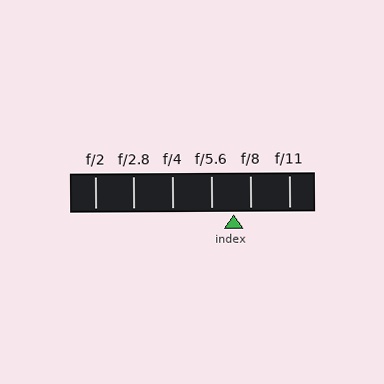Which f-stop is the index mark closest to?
The index mark is closest to f/8.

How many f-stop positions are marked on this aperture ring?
There are 6 f-stop positions marked.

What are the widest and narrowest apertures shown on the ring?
The widest aperture shown is f/2 and the narrowest is f/11.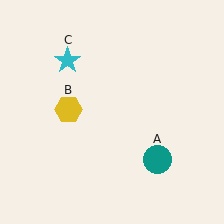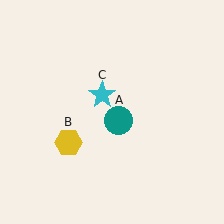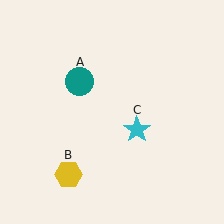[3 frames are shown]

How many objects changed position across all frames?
3 objects changed position: teal circle (object A), yellow hexagon (object B), cyan star (object C).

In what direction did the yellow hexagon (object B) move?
The yellow hexagon (object B) moved down.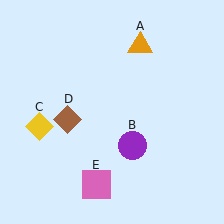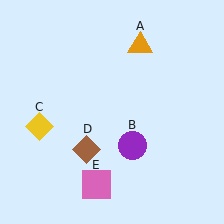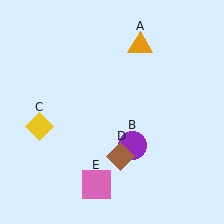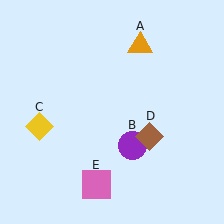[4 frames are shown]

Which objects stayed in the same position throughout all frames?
Orange triangle (object A) and purple circle (object B) and yellow diamond (object C) and pink square (object E) remained stationary.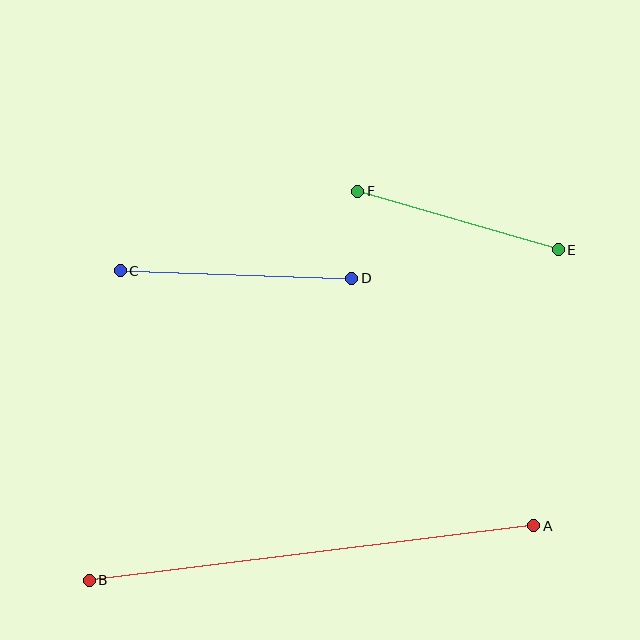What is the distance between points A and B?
The distance is approximately 448 pixels.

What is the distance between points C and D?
The distance is approximately 232 pixels.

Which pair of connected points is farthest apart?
Points A and B are farthest apart.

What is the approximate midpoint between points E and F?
The midpoint is at approximately (458, 220) pixels.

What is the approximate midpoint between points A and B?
The midpoint is at approximately (312, 553) pixels.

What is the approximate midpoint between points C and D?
The midpoint is at approximately (236, 274) pixels.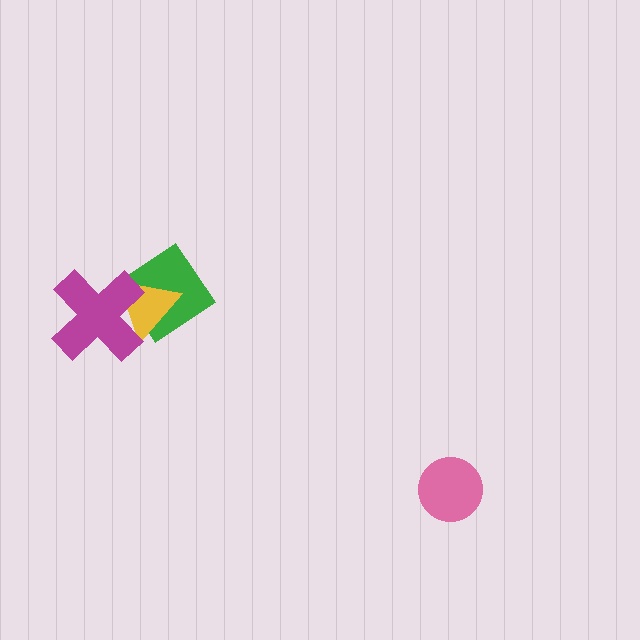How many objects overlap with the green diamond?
2 objects overlap with the green diamond.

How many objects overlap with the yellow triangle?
2 objects overlap with the yellow triangle.